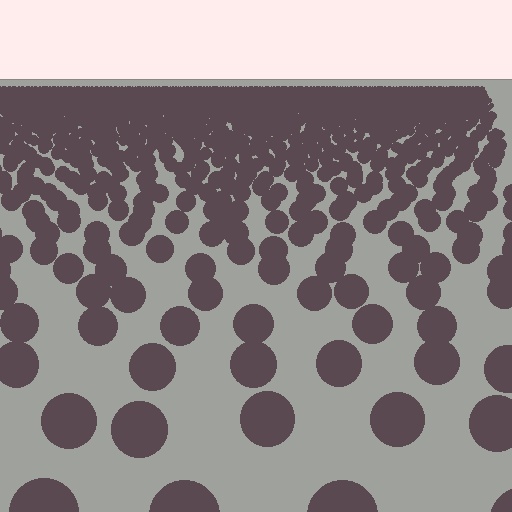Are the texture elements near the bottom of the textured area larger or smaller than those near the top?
Larger. Near the bottom, elements are closer to the viewer and appear at a bigger on-screen size.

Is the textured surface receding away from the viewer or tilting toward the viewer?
The surface is receding away from the viewer. Texture elements get smaller and denser toward the top.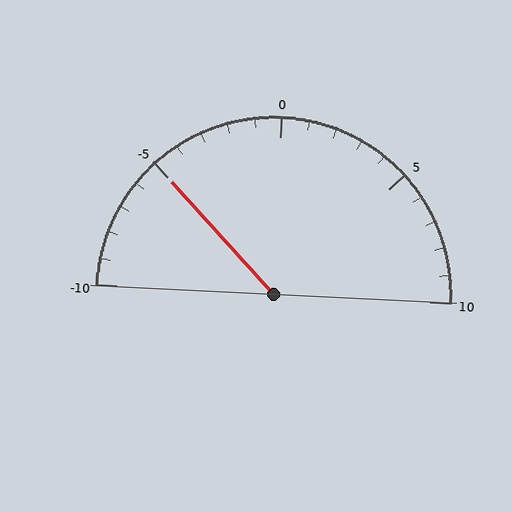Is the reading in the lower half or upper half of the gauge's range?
The reading is in the lower half of the range (-10 to 10).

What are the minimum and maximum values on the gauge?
The gauge ranges from -10 to 10.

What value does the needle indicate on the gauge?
The needle indicates approximately -5.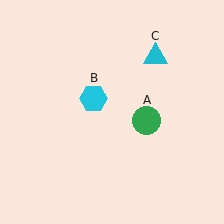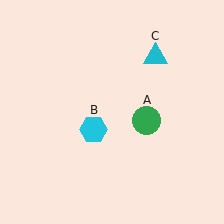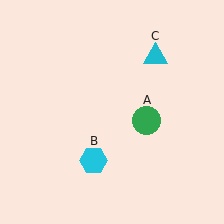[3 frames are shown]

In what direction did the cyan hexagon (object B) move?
The cyan hexagon (object B) moved down.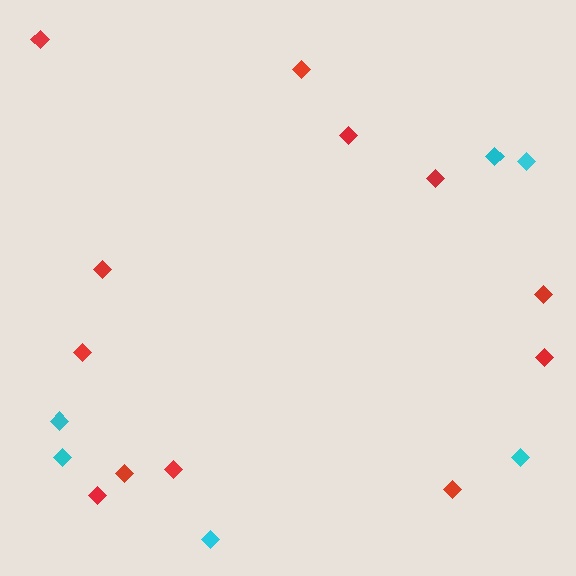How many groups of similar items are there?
There are 2 groups: one group of red diamonds (12) and one group of cyan diamonds (6).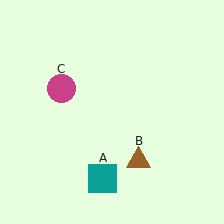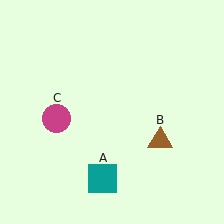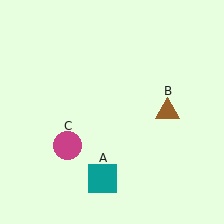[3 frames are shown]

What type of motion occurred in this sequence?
The brown triangle (object B), magenta circle (object C) rotated counterclockwise around the center of the scene.